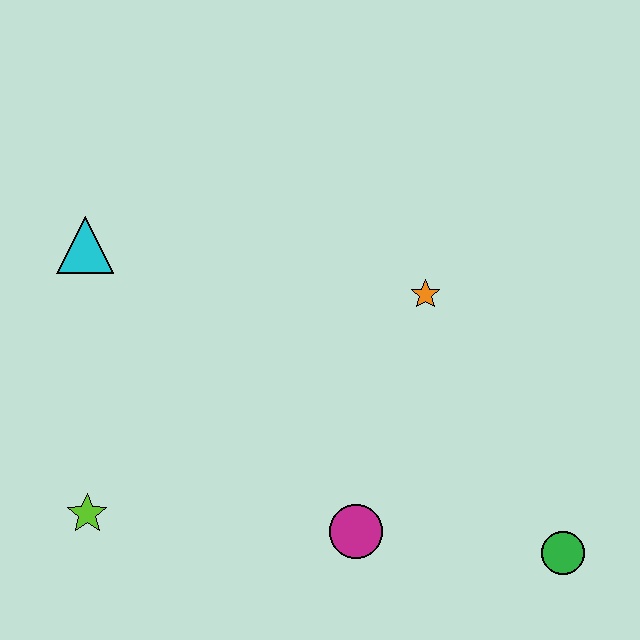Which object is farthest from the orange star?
The lime star is farthest from the orange star.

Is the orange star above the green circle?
Yes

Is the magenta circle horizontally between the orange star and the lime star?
Yes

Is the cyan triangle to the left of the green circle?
Yes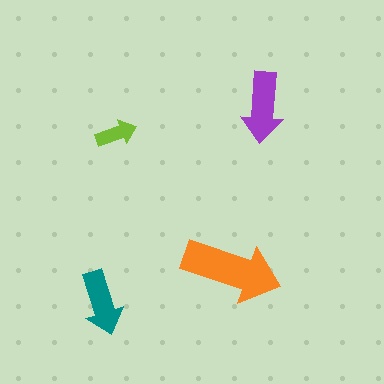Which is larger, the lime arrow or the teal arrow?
The teal one.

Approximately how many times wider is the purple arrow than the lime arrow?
About 1.5 times wider.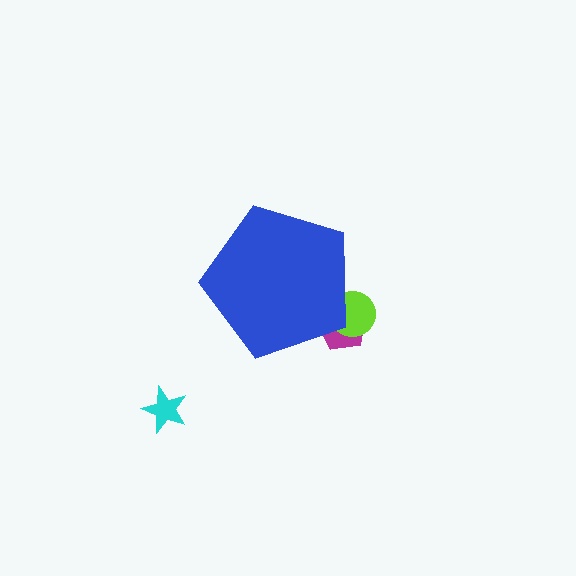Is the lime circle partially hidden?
Yes, the lime circle is partially hidden behind the blue pentagon.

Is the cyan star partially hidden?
No, the cyan star is fully visible.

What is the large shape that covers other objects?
A blue pentagon.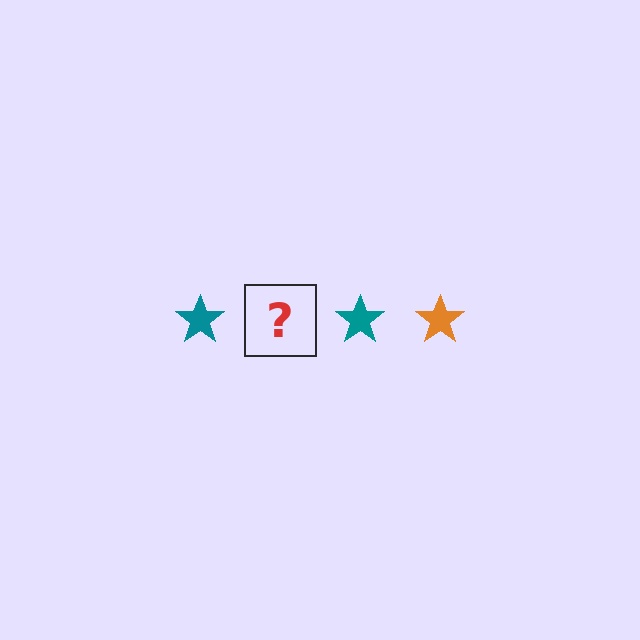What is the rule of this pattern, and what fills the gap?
The rule is that the pattern cycles through teal, orange stars. The gap should be filled with an orange star.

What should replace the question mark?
The question mark should be replaced with an orange star.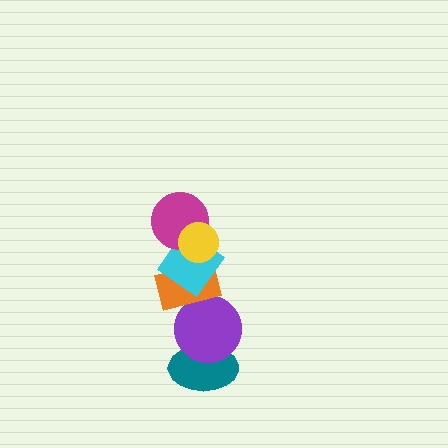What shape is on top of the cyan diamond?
The magenta circle is on top of the cyan diamond.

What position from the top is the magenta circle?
The magenta circle is 2nd from the top.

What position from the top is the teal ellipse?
The teal ellipse is 6th from the top.